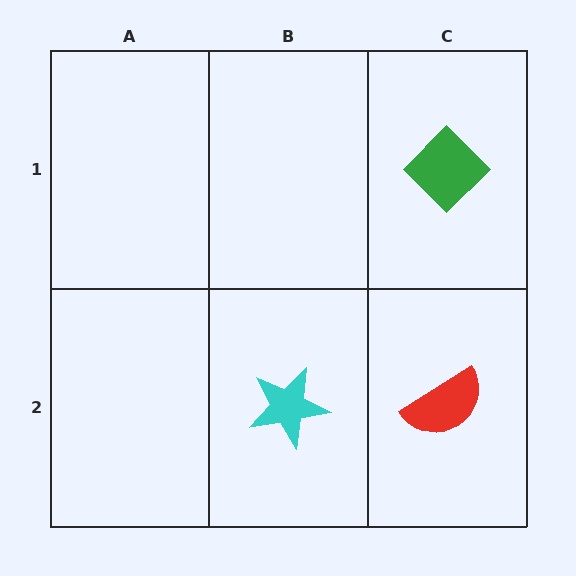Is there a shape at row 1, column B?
No, that cell is empty.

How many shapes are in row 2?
2 shapes.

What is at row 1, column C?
A green diamond.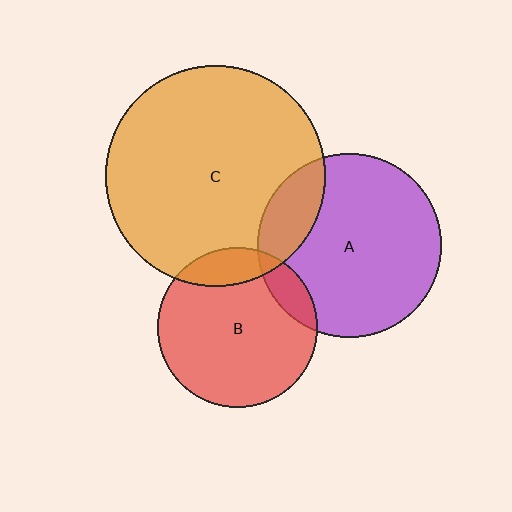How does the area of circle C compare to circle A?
Approximately 1.4 times.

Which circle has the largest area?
Circle C (orange).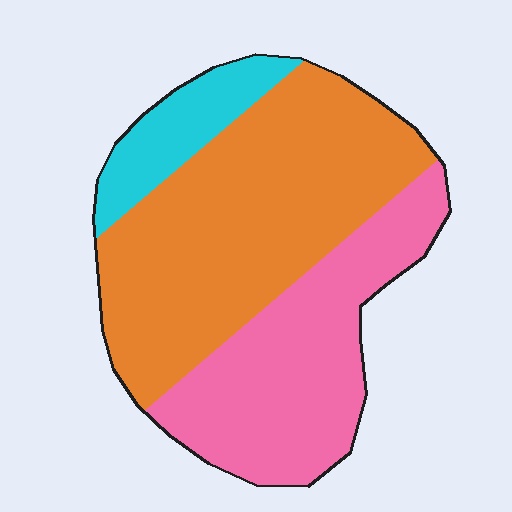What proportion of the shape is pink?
Pink covers about 35% of the shape.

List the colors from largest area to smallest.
From largest to smallest: orange, pink, cyan.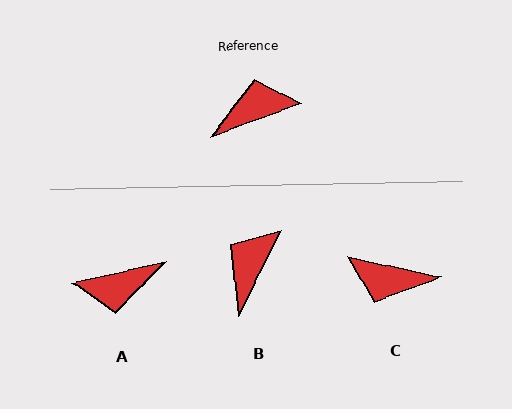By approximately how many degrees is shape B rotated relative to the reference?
Approximately 44 degrees counter-clockwise.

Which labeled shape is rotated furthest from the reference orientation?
A, about 172 degrees away.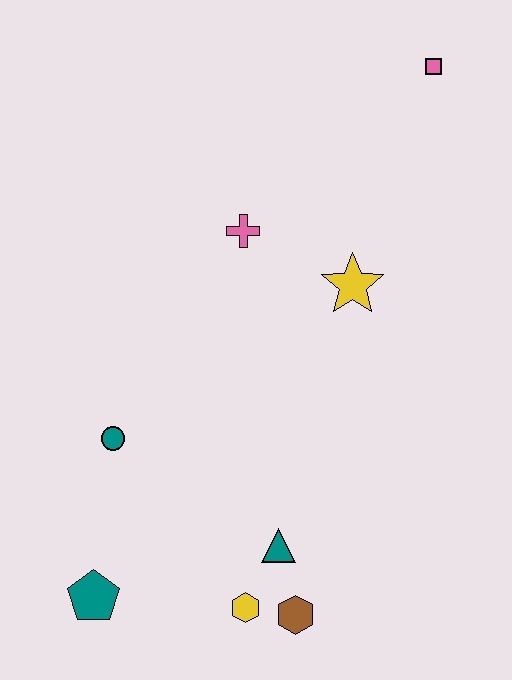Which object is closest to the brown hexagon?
The yellow hexagon is closest to the brown hexagon.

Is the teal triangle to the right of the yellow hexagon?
Yes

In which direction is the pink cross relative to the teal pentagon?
The pink cross is above the teal pentagon.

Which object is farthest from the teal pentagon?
The pink square is farthest from the teal pentagon.